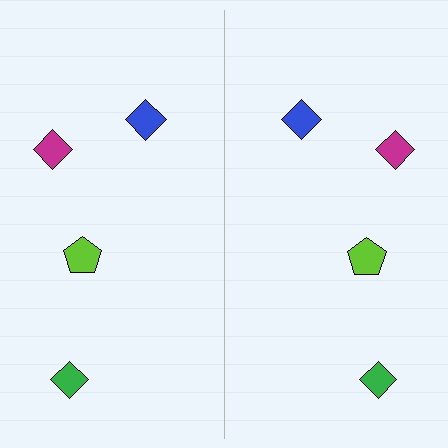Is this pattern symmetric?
Yes, this pattern has bilateral (reflection) symmetry.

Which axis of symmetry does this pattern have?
The pattern has a vertical axis of symmetry running through the center of the image.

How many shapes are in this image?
There are 8 shapes in this image.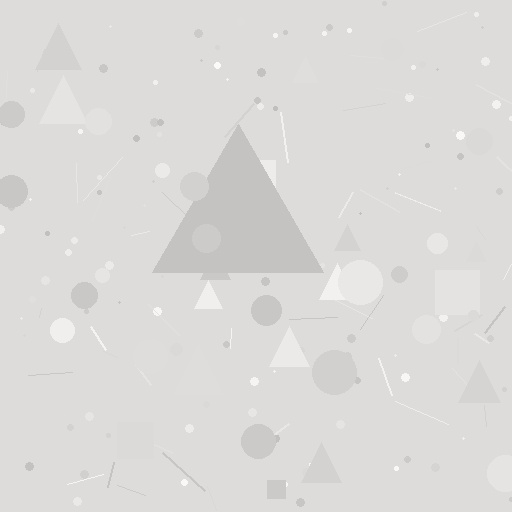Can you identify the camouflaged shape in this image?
The camouflaged shape is a triangle.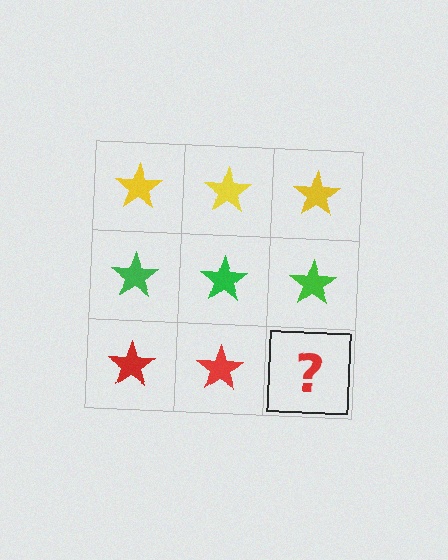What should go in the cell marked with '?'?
The missing cell should contain a red star.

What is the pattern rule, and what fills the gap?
The rule is that each row has a consistent color. The gap should be filled with a red star.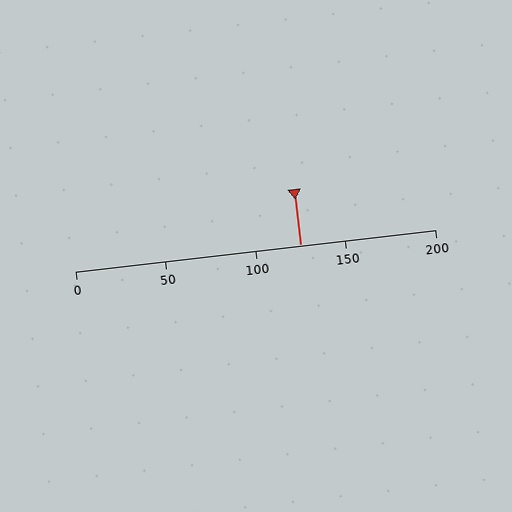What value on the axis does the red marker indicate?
The marker indicates approximately 125.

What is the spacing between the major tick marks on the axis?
The major ticks are spaced 50 apart.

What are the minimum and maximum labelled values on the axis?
The axis runs from 0 to 200.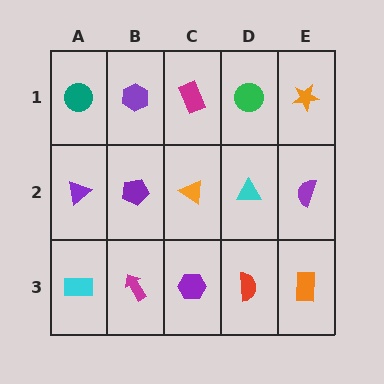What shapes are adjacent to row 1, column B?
A purple pentagon (row 2, column B), a teal circle (row 1, column A), a magenta rectangle (row 1, column C).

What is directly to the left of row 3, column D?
A purple hexagon.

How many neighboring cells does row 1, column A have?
2.